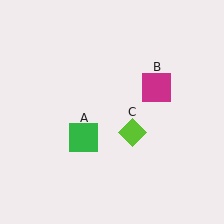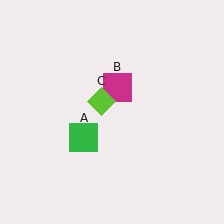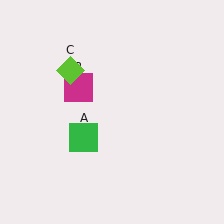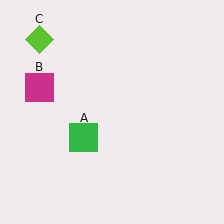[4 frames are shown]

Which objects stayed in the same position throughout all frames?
Green square (object A) remained stationary.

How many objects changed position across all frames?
2 objects changed position: magenta square (object B), lime diamond (object C).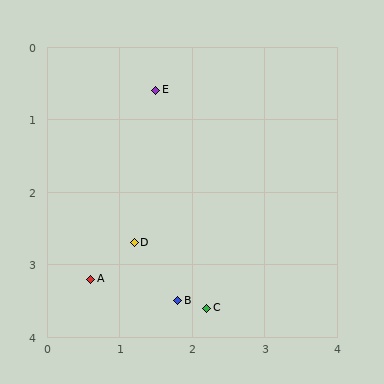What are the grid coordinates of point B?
Point B is at approximately (1.8, 3.5).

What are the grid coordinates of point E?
Point E is at approximately (1.5, 0.6).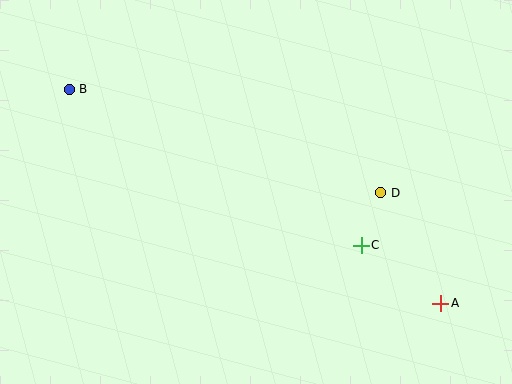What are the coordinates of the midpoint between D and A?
The midpoint between D and A is at (411, 248).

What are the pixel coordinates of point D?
Point D is at (381, 193).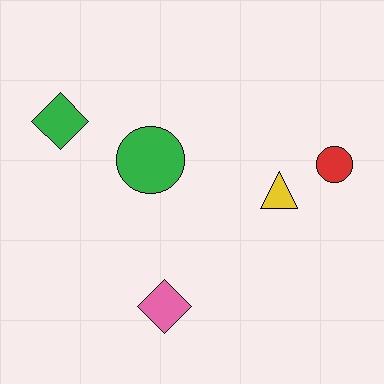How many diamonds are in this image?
There are 2 diamonds.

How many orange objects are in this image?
There are no orange objects.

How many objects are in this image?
There are 5 objects.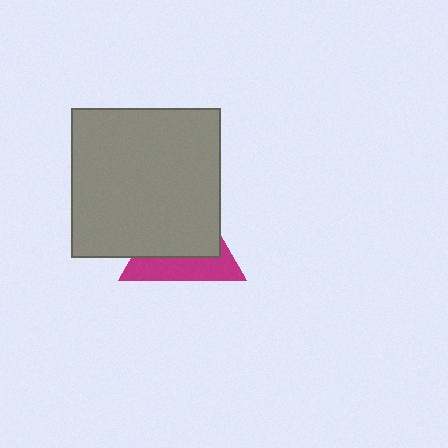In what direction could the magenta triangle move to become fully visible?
The magenta triangle could move toward the lower-right. That would shift it out from behind the gray square entirely.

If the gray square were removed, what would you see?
You would see the complete magenta triangle.